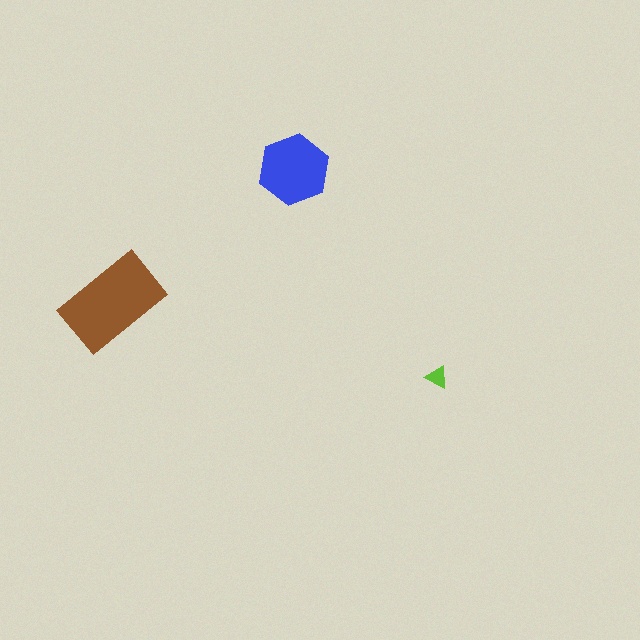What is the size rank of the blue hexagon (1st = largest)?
2nd.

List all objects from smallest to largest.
The lime triangle, the blue hexagon, the brown rectangle.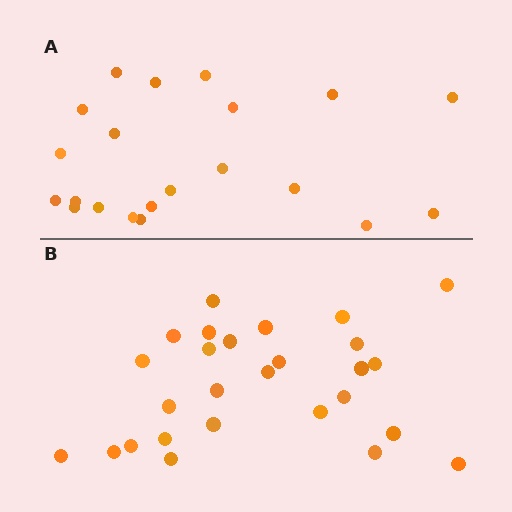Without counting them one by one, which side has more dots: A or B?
Region B (the bottom region) has more dots.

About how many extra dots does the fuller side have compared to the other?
Region B has about 6 more dots than region A.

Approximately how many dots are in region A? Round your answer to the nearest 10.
About 20 dots. (The exact count is 21, which rounds to 20.)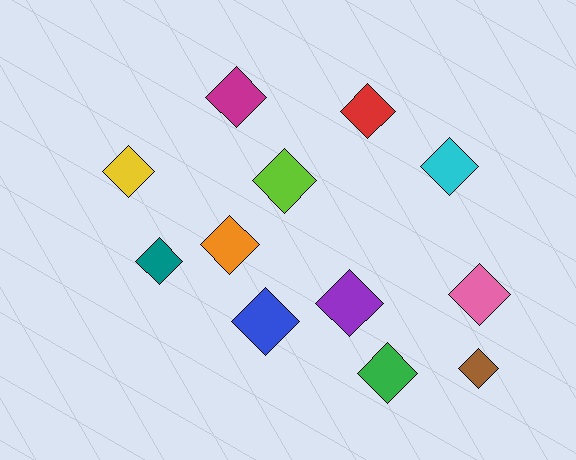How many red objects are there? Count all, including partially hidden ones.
There is 1 red object.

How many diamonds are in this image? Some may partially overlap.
There are 12 diamonds.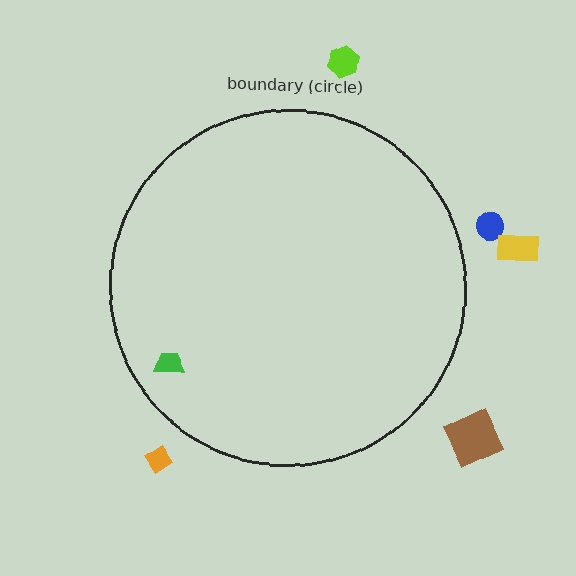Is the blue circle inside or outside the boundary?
Outside.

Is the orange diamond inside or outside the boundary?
Outside.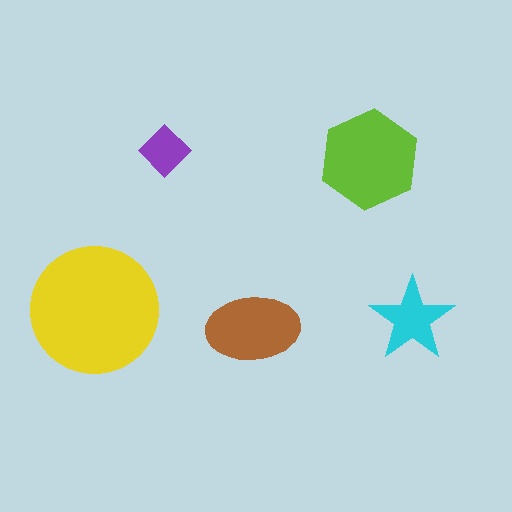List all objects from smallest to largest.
The purple diamond, the cyan star, the brown ellipse, the lime hexagon, the yellow circle.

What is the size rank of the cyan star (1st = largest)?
4th.